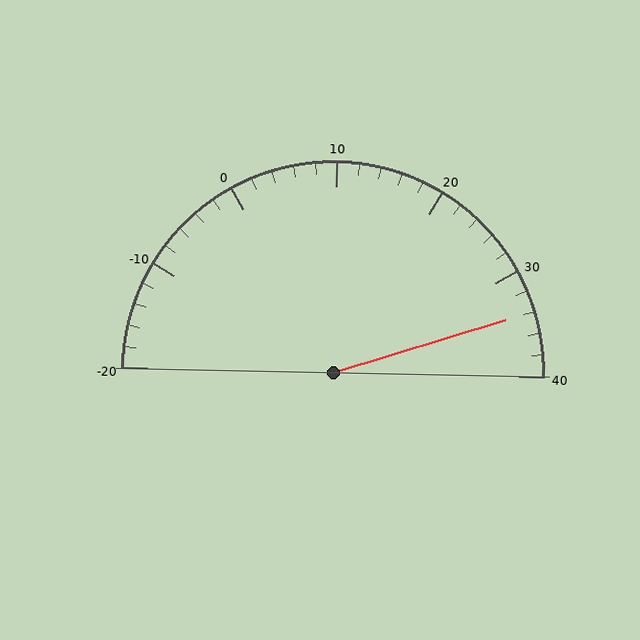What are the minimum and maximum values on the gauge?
The gauge ranges from -20 to 40.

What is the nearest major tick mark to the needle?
The nearest major tick mark is 30.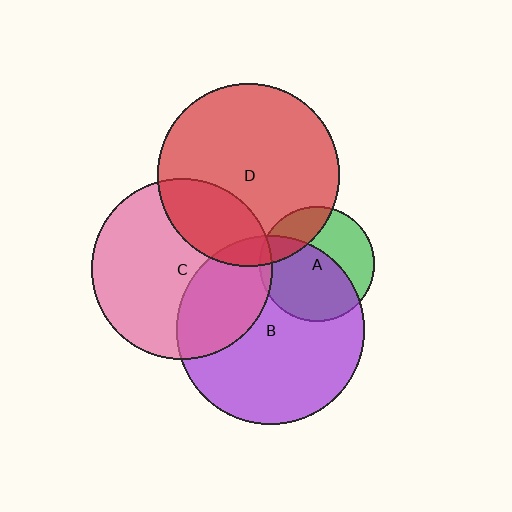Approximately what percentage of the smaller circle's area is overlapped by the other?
Approximately 5%.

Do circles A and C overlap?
Yes.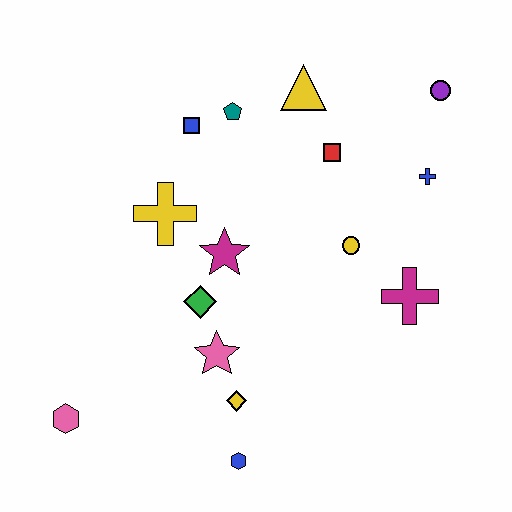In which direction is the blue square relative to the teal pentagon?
The blue square is to the left of the teal pentagon.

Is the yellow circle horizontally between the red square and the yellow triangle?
No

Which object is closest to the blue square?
The teal pentagon is closest to the blue square.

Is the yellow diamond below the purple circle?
Yes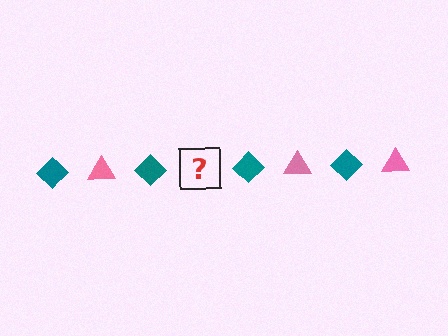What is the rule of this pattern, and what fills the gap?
The rule is that the pattern alternates between teal diamond and pink triangle. The gap should be filled with a pink triangle.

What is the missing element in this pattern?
The missing element is a pink triangle.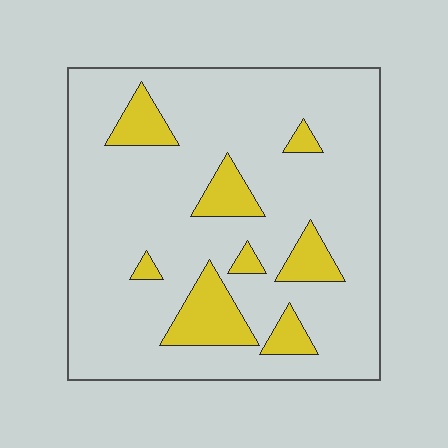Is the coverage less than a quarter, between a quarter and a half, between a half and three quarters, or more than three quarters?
Less than a quarter.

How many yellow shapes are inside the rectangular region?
8.